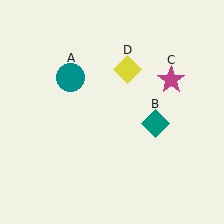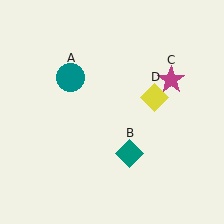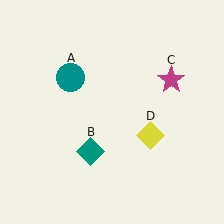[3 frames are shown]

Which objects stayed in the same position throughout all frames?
Teal circle (object A) and magenta star (object C) remained stationary.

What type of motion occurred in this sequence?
The teal diamond (object B), yellow diamond (object D) rotated clockwise around the center of the scene.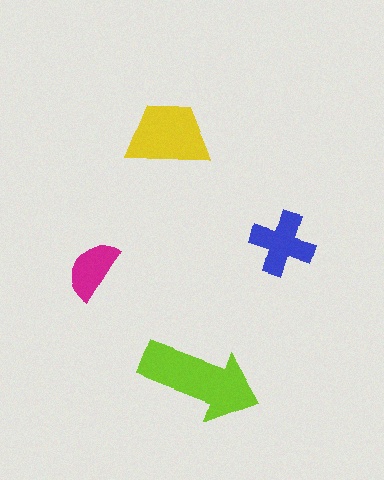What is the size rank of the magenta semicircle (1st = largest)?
4th.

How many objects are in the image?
There are 4 objects in the image.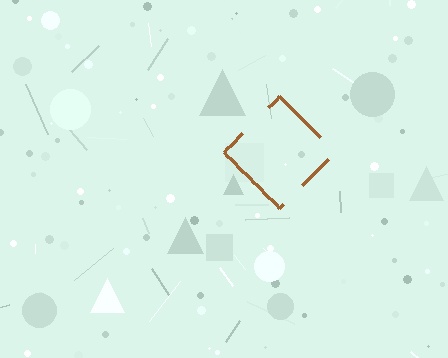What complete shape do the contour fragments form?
The contour fragments form a diamond.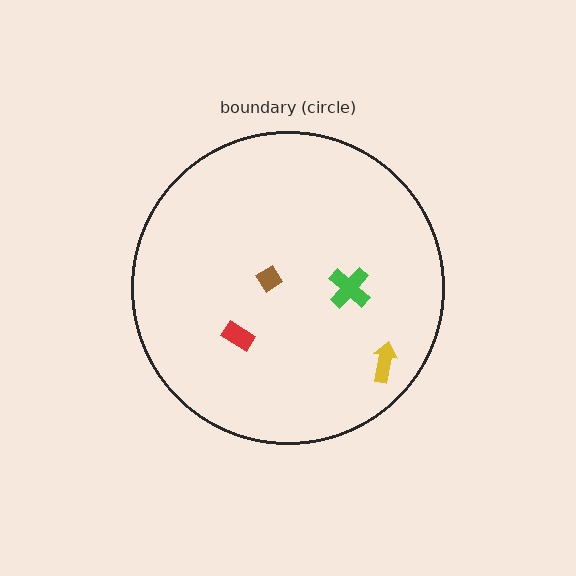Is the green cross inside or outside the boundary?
Inside.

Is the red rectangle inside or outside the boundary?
Inside.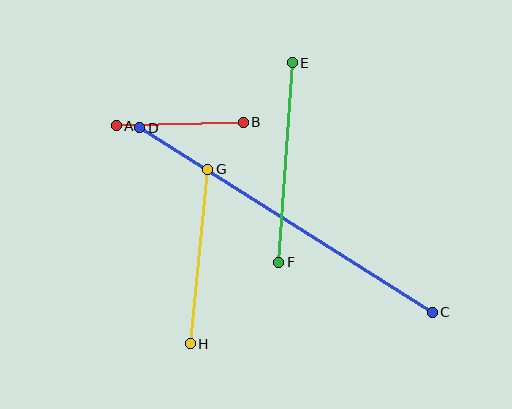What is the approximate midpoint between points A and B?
The midpoint is at approximately (180, 124) pixels.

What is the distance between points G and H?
The distance is approximately 176 pixels.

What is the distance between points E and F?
The distance is approximately 200 pixels.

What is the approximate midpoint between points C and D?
The midpoint is at approximately (286, 220) pixels.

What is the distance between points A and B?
The distance is approximately 127 pixels.